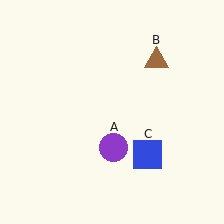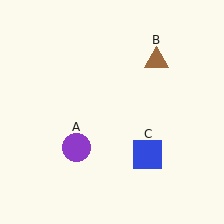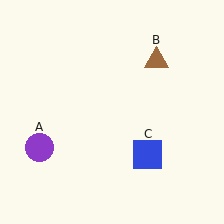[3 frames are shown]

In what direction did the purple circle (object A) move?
The purple circle (object A) moved left.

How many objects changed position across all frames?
1 object changed position: purple circle (object A).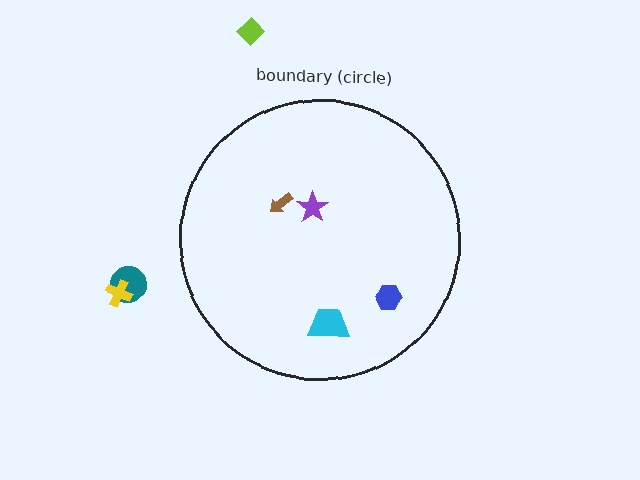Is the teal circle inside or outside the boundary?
Outside.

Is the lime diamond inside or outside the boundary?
Outside.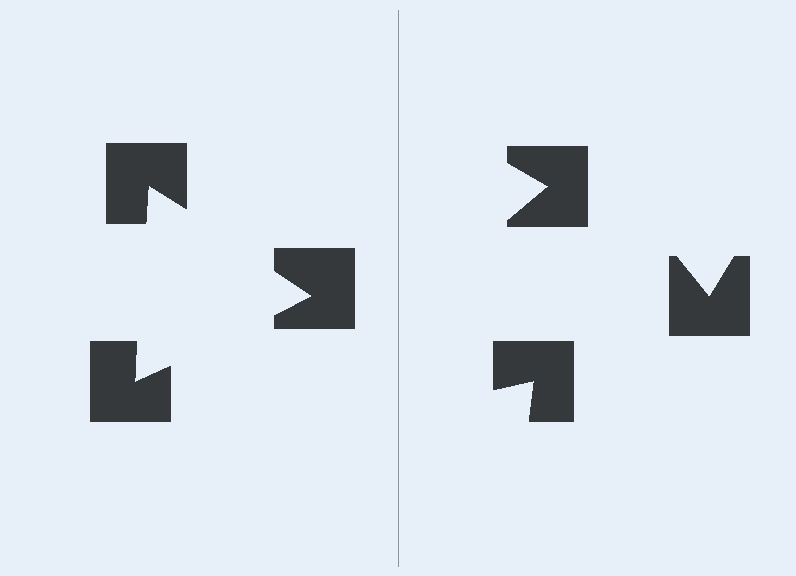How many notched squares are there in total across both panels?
6 — 3 on each side.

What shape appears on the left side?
An illusory triangle.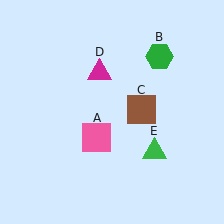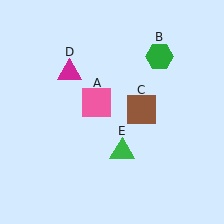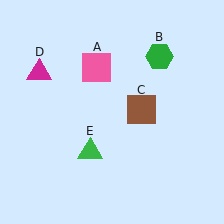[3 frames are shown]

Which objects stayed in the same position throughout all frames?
Green hexagon (object B) and brown square (object C) remained stationary.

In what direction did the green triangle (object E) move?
The green triangle (object E) moved left.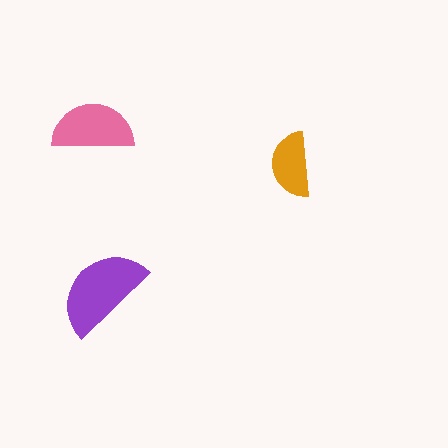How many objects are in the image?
There are 3 objects in the image.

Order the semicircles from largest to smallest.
the purple one, the pink one, the orange one.